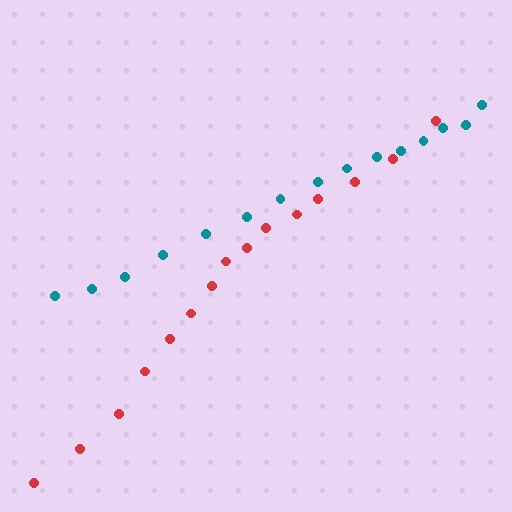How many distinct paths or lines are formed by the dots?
There are 2 distinct paths.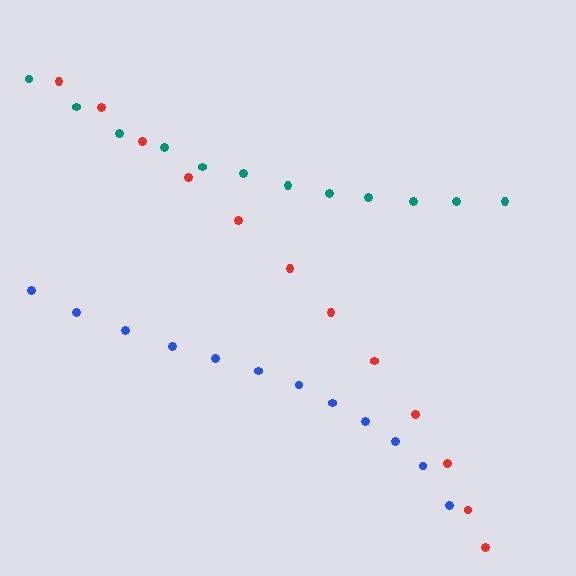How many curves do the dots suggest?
There are 3 distinct paths.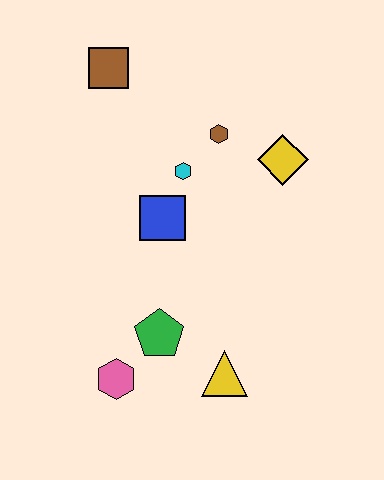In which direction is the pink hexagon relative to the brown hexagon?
The pink hexagon is below the brown hexagon.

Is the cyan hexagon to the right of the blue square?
Yes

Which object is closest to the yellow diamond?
The brown hexagon is closest to the yellow diamond.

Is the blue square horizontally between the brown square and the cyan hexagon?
Yes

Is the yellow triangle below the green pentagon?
Yes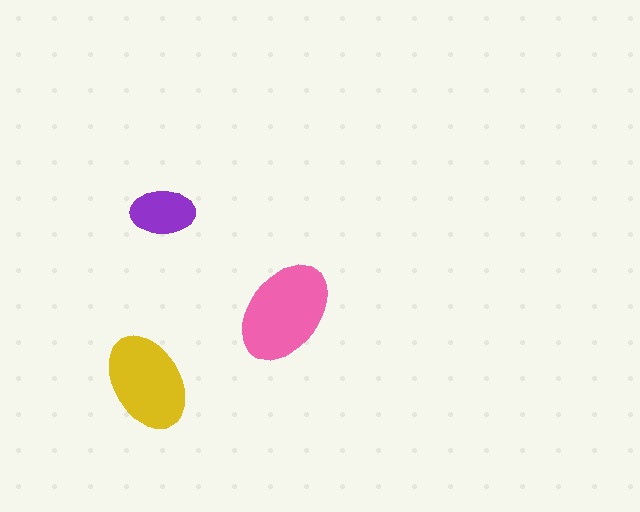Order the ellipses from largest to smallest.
the pink one, the yellow one, the purple one.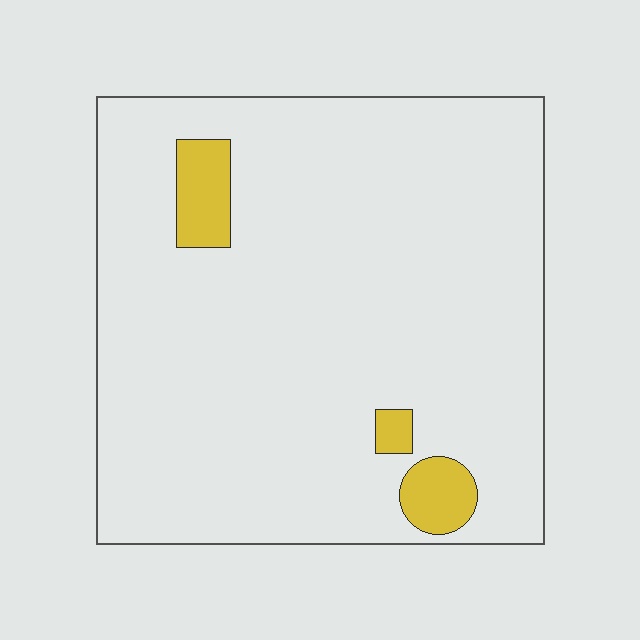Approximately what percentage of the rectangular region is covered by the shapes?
Approximately 5%.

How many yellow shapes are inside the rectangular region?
3.